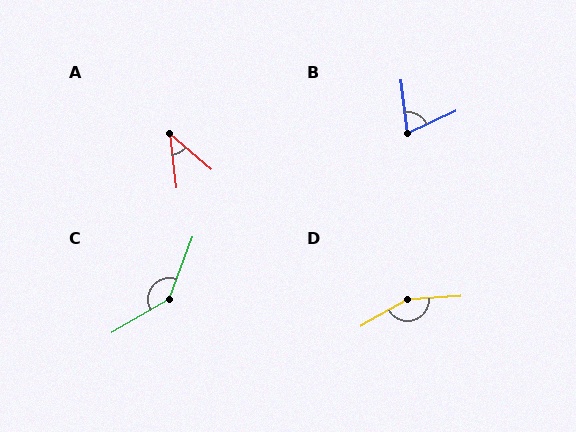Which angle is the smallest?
A, at approximately 43 degrees.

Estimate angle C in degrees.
Approximately 140 degrees.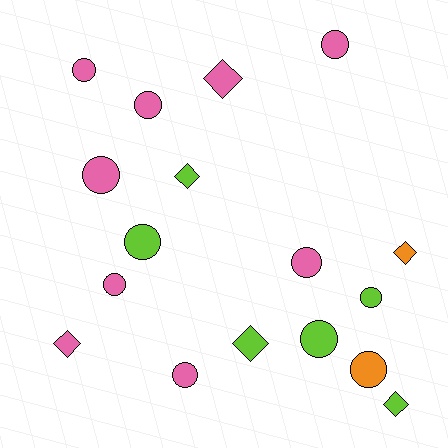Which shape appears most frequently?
Circle, with 11 objects.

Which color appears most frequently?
Pink, with 9 objects.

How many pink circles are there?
There are 7 pink circles.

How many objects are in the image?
There are 17 objects.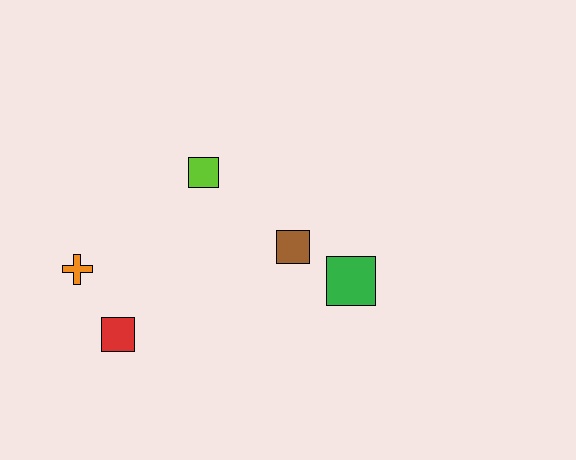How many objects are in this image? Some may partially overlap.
There are 5 objects.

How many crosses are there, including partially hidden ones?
There is 1 cross.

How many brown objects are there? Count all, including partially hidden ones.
There is 1 brown object.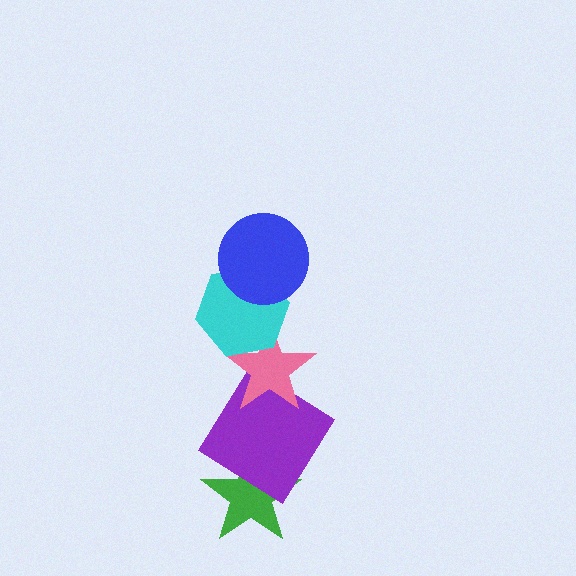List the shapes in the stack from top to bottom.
From top to bottom: the blue circle, the cyan hexagon, the pink star, the purple diamond, the green star.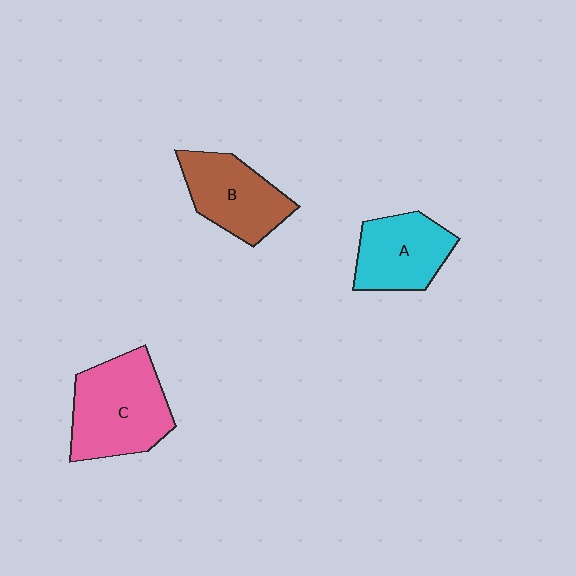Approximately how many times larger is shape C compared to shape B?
Approximately 1.3 times.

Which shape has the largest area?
Shape C (pink).